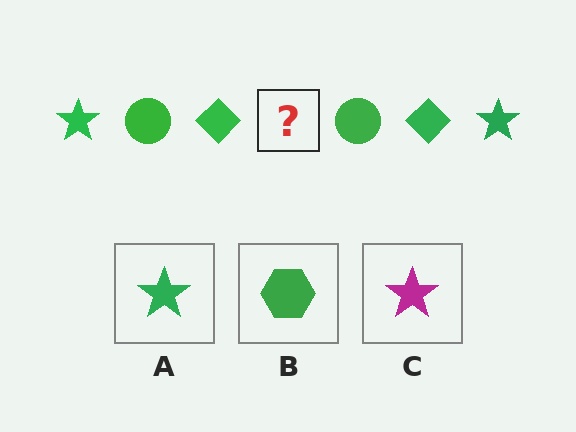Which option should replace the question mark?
Option A.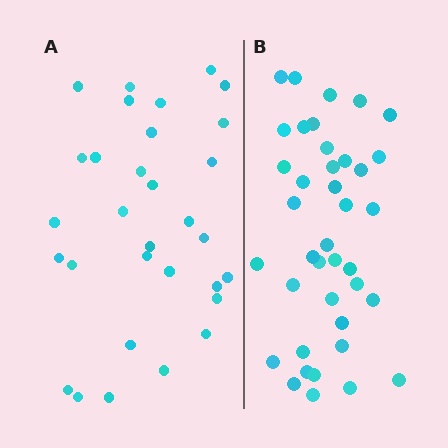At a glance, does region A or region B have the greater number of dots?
Region B (the right region) has more dots.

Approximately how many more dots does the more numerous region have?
Region B has roughly 8 or so more dots than region A.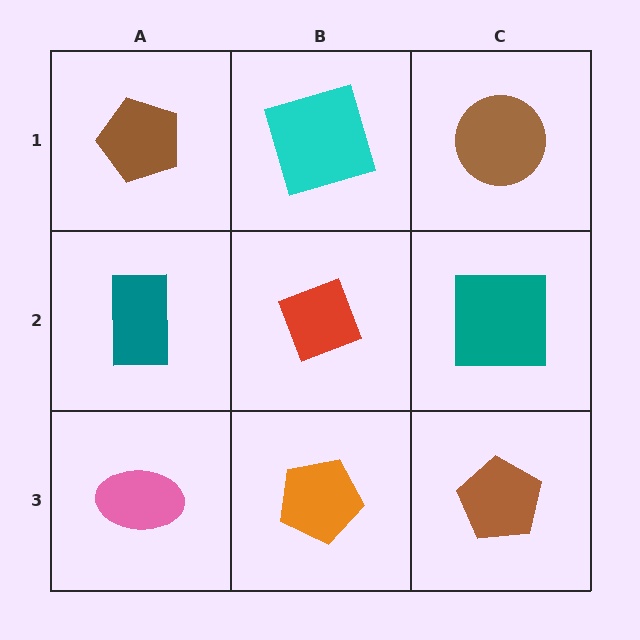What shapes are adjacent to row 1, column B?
A red diamond (row 2, column B), a brown pentagon (row 1, column A), a brown circle (row 1, column C).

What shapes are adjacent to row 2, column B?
A cyan square (row 1, column B), an orange pentagon (row 3, column B), a teal rectangle (row 2, column A), a teal square (row 2, column C).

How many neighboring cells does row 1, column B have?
3.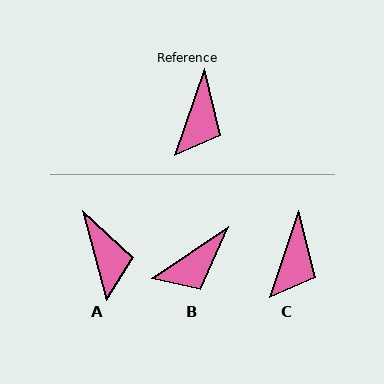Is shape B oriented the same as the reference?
No, it is off by about 38 degrees.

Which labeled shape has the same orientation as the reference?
C.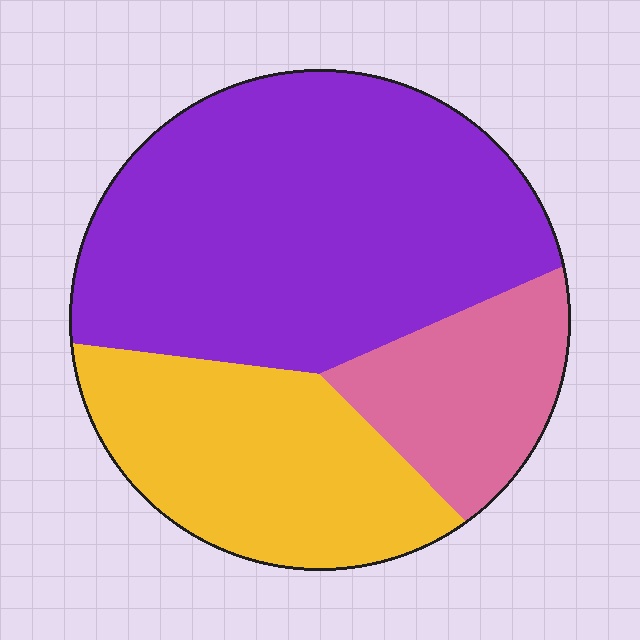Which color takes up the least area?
Pink, at roughly 15%.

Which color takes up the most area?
Purple, at roughly 55%.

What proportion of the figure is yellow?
Yellow takes up between a quarter and a half of the figure.